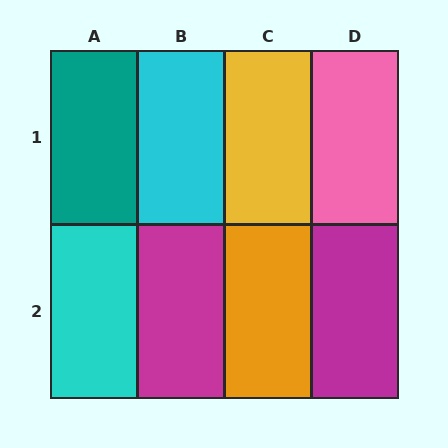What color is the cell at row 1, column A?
Teal.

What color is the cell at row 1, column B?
Cyan.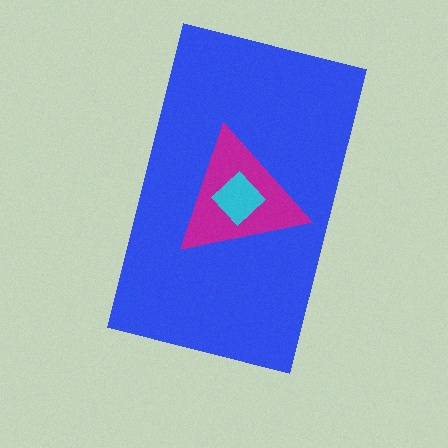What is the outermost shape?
The blue rectangle.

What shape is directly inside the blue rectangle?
The magenta triangle.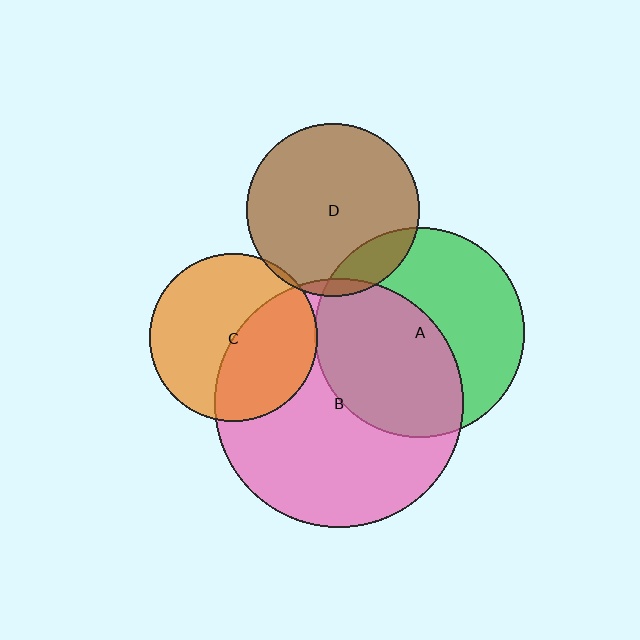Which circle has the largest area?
Circle B (pink).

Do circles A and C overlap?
Yes.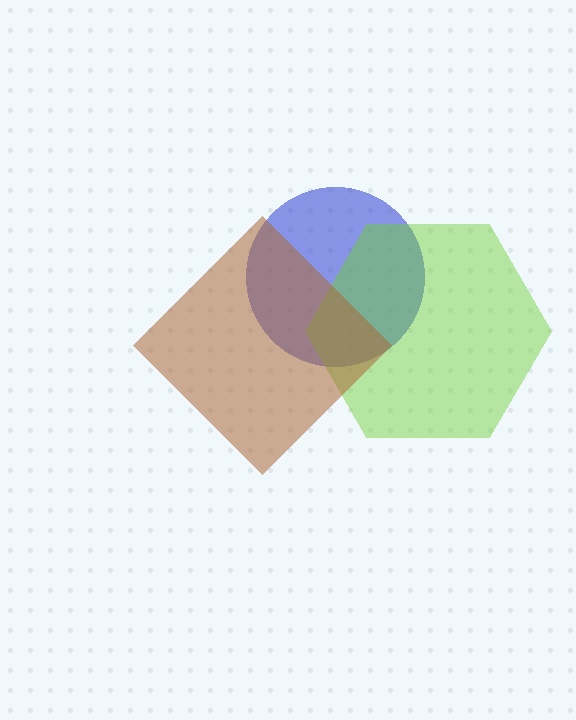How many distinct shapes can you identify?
There are 3 distinct shapes: a blue circle, a lime hexagon, a brown diamond.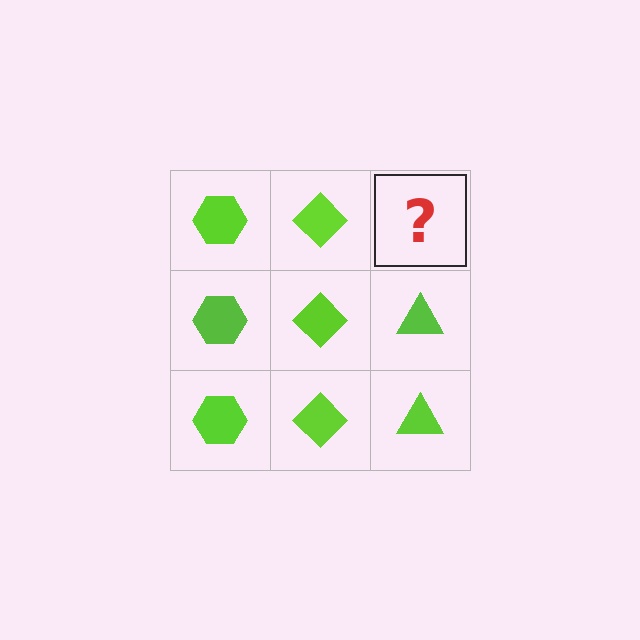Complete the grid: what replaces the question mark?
The question mark should be replaced with a lime triangle.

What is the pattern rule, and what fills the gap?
The rule is that each column has a consistent shape. The gap should be filled with a lime triangle.